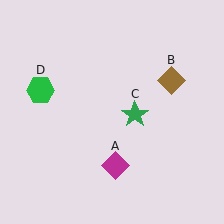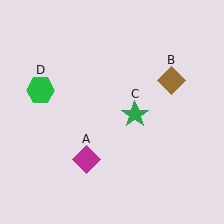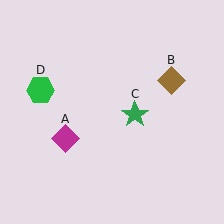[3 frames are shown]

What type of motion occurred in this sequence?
The magenta diamond (object A) rotated clockwise around the center of the scene.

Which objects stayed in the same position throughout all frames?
Brown diamond (object B) and green star (object C) and green hexagon (object D) remained stationary.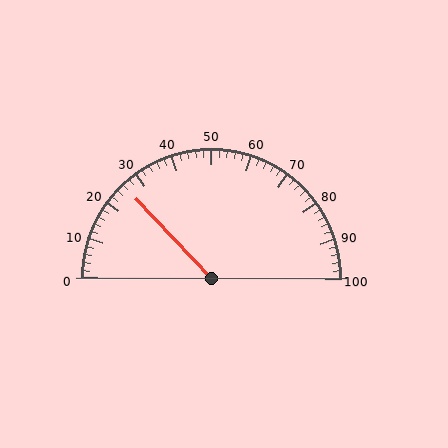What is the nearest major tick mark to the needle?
The nearest major tick mark is 30.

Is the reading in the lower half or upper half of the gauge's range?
The reading is in the lower half of the range (0 to 100).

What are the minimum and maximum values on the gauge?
The gauge ranges from 0 to 100.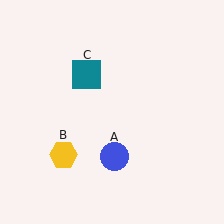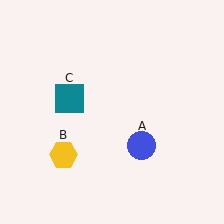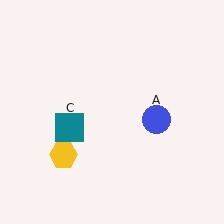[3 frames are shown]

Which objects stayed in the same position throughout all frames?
Yellow hexagon (object B) remained stationary.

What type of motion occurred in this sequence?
The blue circle (object A), teal square (object C) rotated counterclockwise around the center of the scene.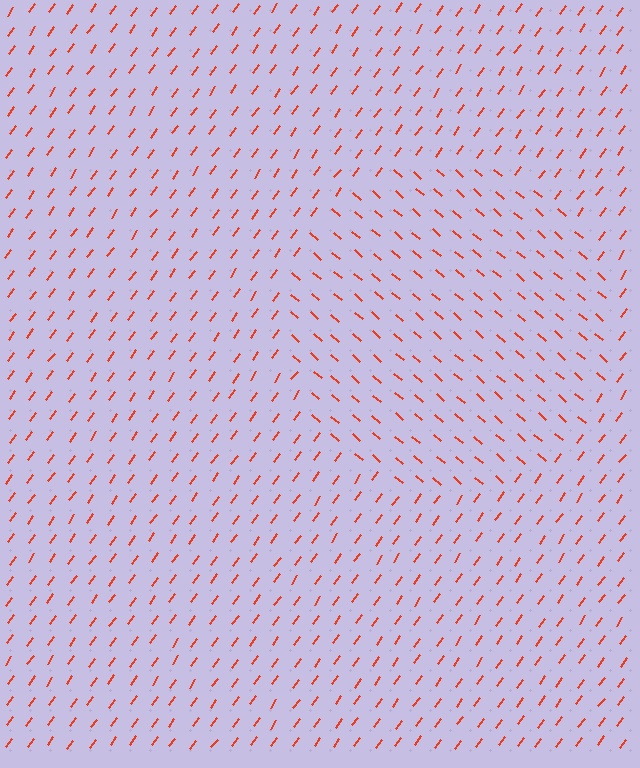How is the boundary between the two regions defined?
The boundary is defined purely by a change in line orientation (approximately 85 degrees difference). All lines are the same color and thickness.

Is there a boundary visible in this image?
Yes, there is a texture boundary formed by a change in line orientation.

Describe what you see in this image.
The image is filled with small red line segments. A circle region in the image has lines oriented differently from the surrounding lines, creating a visible texture boundary.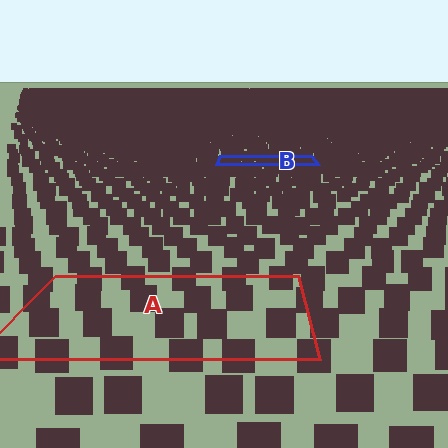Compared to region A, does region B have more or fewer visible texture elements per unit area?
Region B has more texture elements per unit area — they are packed more densely because it is farther away.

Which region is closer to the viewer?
Region A is closer. The texture elements there are larger and more spread out.